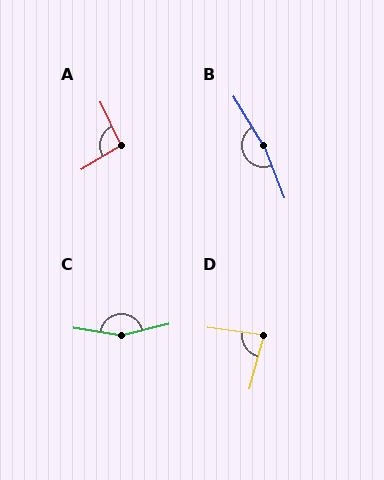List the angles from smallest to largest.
D (82°), A (96°), C (157°), B (170°).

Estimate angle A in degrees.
Approximately 96 degrees.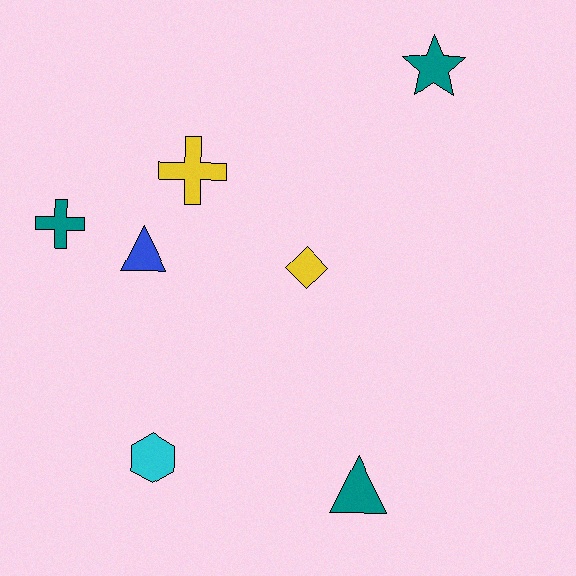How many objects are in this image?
There are 7 objects.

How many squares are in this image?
There are no squares.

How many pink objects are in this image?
There are no pink objects.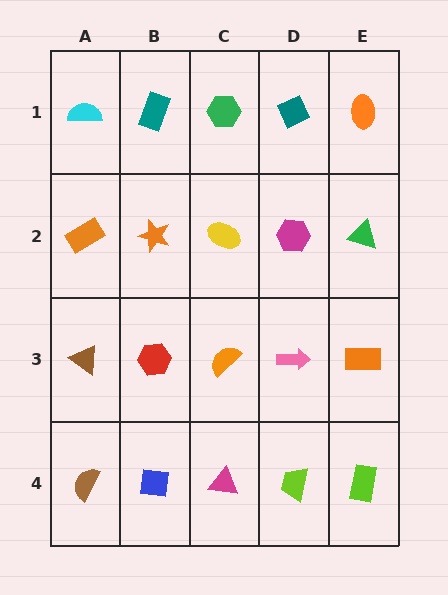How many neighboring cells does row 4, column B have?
3.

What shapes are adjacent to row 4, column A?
A brown triangle (row 3, column A), a blue square (row 4, column B).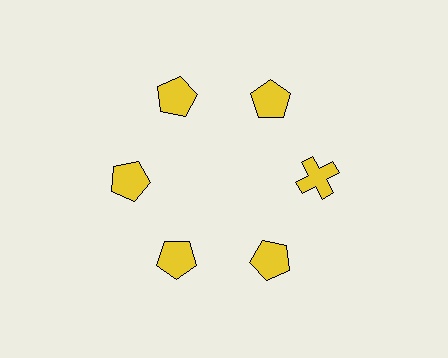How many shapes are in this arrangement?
There are 6 shapes arranged in a ring pattern.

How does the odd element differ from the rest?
It has a different shape: cross instead of pentagon.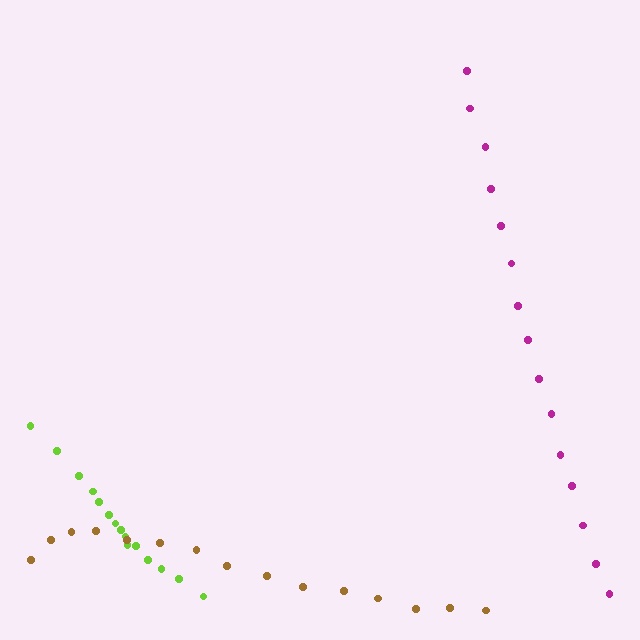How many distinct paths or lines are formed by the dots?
There are 3 distinct paths.